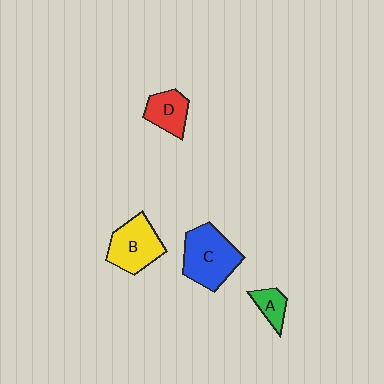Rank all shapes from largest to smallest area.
From largest to smallest: C (blue), B (yellow), D (red), A (green).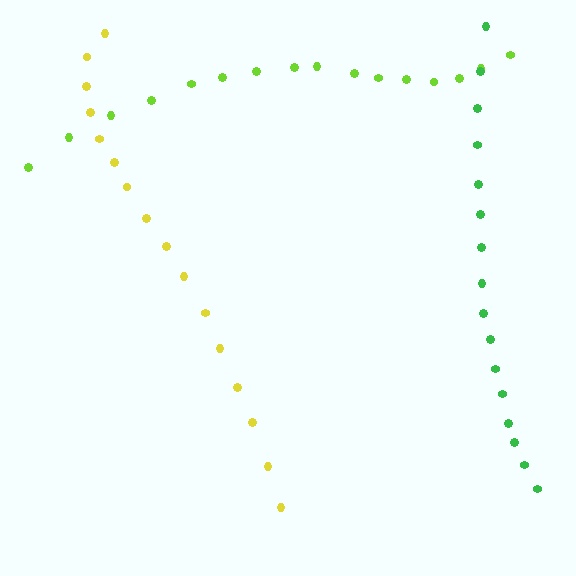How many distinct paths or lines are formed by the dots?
There are 3 distinct paths.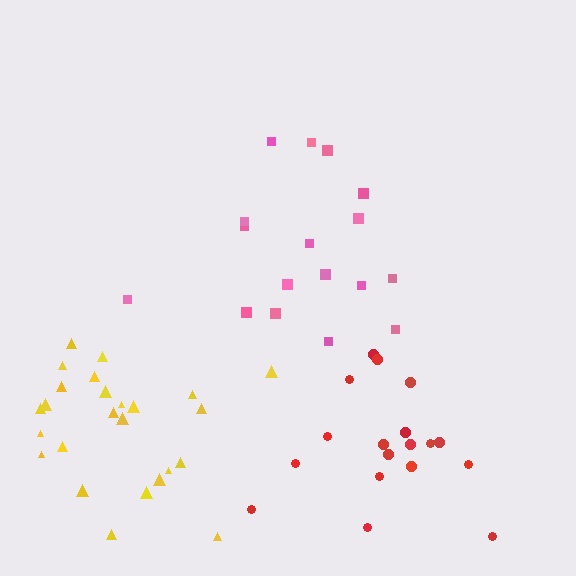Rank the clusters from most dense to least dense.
yellow, pink, red.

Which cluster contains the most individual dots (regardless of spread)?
Yellow (25).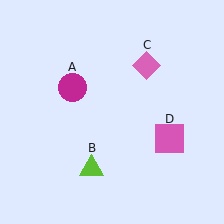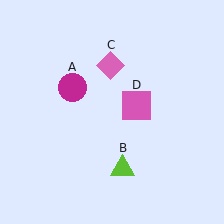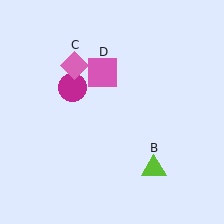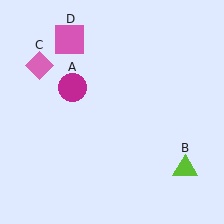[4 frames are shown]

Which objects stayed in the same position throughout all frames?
Magenta circle (object A) remained stationary.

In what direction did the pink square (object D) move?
The pink square (object D) moved up and to the left.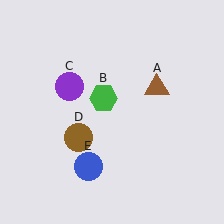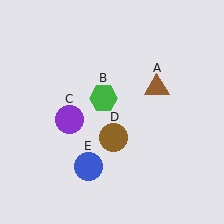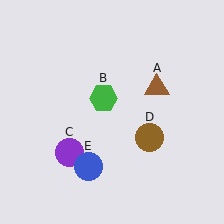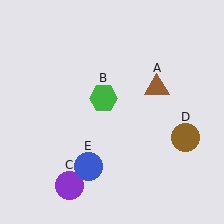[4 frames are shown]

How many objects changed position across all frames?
2 objects changed position: purple circle (object C), brown circle (object D).